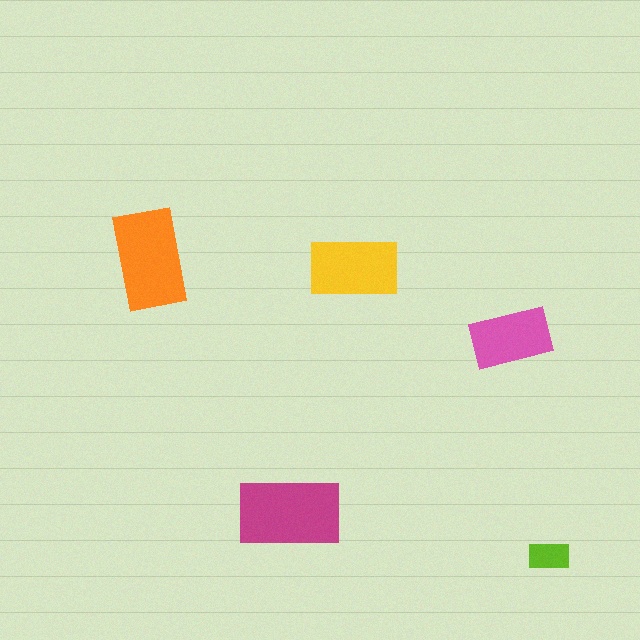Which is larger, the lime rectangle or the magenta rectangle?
The magenta one.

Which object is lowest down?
The lime rectangle is bottommost.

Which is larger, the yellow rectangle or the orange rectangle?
The orange one.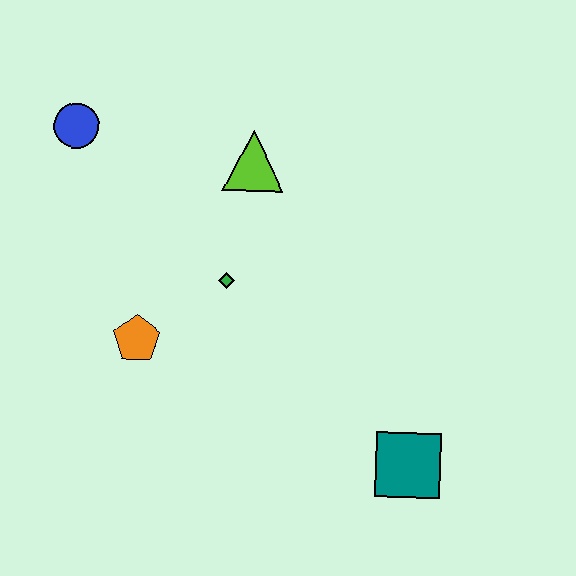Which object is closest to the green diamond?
The orange pentagon is closest to the green diamond.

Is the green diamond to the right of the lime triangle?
No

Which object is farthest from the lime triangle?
The teal square is farthest from the lime triangle.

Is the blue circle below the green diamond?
No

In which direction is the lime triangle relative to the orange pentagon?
The lime triangle is above the orange pentagon.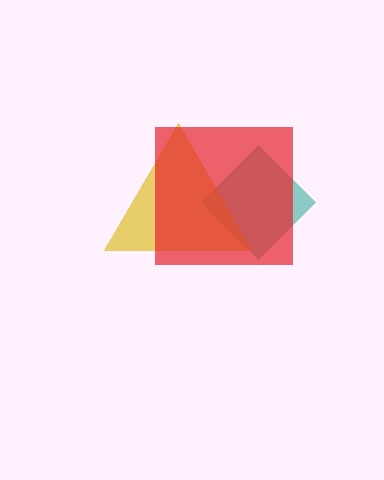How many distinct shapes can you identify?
There are 3 distinct shapes: a teal diamond, a yellow triangle, a red square.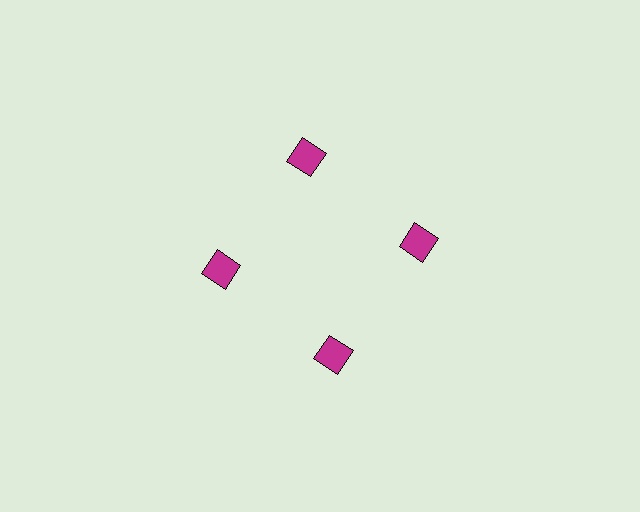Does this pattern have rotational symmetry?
Yes, this pattern has 4-fold rotational symmetry. It looks the same after rotating 90 degrees around the center.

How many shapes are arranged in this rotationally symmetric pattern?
There are 4 shapes, arranged in 4 groups of 1.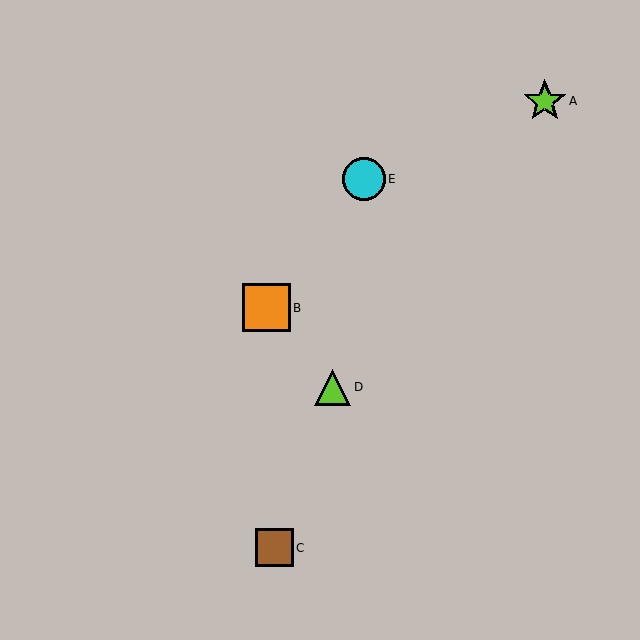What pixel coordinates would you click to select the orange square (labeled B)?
Click at (266, 308) to select the orange square B.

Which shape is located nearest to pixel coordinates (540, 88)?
The lime star (labeled A) at (545, 101) is nearest to that location.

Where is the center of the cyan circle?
The center of the cyan circle is at (364, 179).